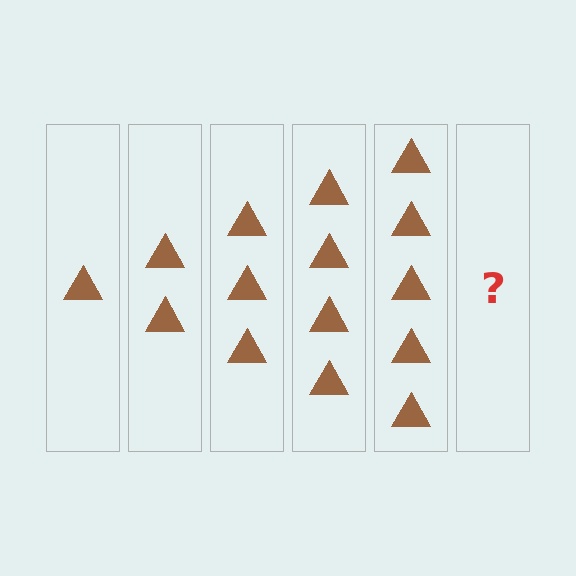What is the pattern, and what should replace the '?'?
The pattern is that each step adds one more triangle. The '?' should be 6 triangles.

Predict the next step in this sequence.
The next step is 6 triangles.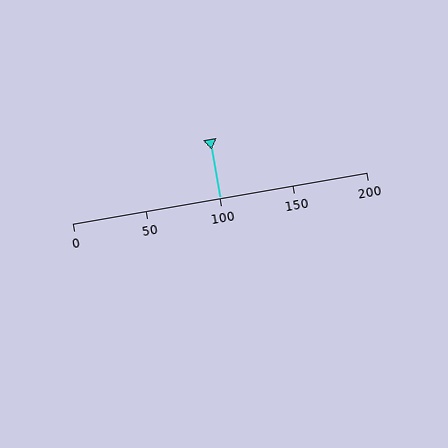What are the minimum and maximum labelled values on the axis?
The axis runs from 0 to 200.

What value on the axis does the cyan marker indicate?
The marker indicates approximately 100.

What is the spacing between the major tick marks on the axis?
The major ticks are spaced 50 apart.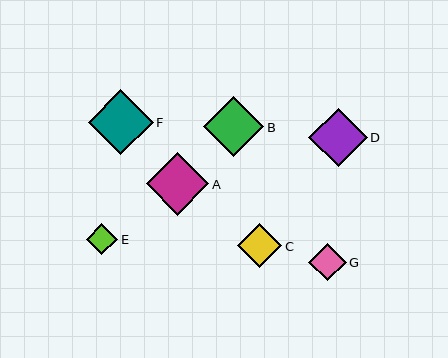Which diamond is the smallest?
Diamond E is the smallest with a size of approximately 32 pixels.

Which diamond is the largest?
Diamond F is the largest with a size of approximately 65 pixels.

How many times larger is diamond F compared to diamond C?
Diamond F is approximately 1.5 times the size of diamond C.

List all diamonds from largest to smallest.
From largest to smallest: F, A, B, D, C, G, E.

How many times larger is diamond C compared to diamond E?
Diamond C is approximately 1.4 times the size of diamond E.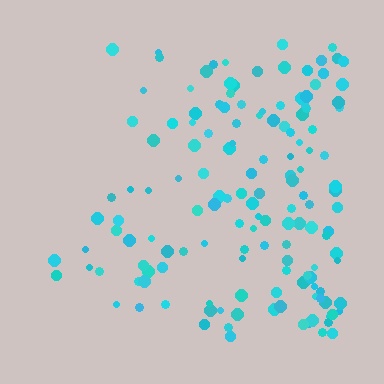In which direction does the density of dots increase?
From left to right, with the right side densest.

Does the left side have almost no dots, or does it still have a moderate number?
Still a moderate number, just noticeably fewer than the right.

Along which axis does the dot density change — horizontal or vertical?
Horizontal.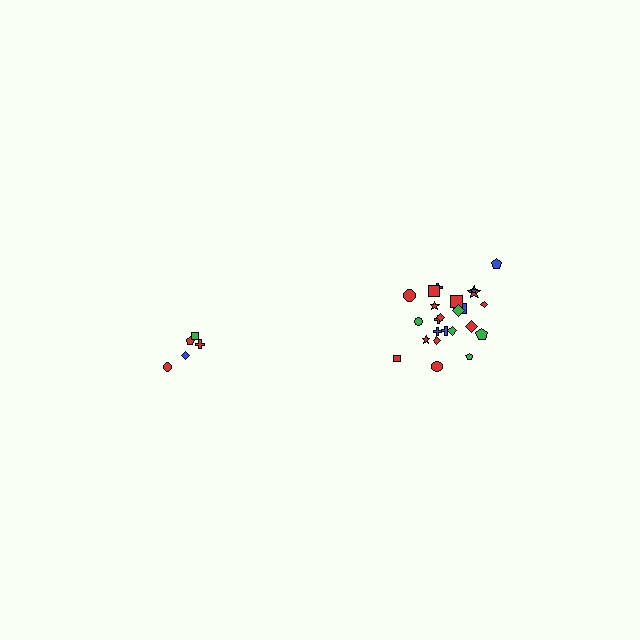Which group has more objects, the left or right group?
The right group.